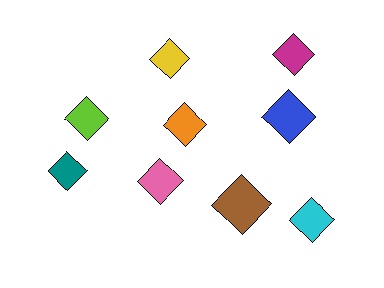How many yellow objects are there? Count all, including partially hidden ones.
There is 1 yellow object.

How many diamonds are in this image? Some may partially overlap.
There are 9 diamonds.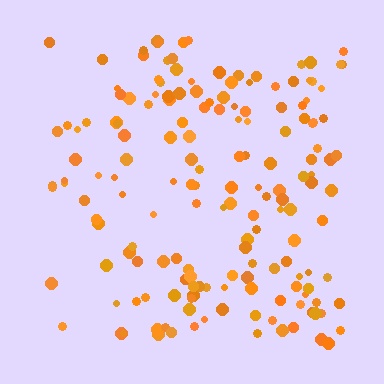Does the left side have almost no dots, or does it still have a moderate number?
Still a moderate number, just noticeably fewer than the right.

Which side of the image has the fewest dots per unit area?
The left.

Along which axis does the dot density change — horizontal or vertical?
Horizontal.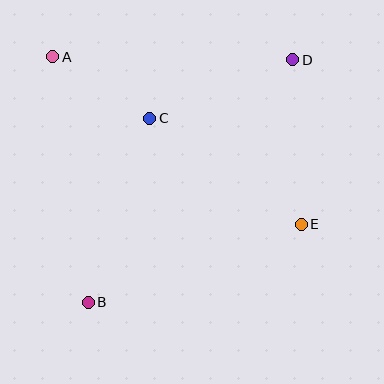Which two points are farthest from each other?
Points B and D are farthest from each other.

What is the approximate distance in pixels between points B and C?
The distance between B and C is approximately 194 pixels.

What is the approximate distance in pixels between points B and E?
The distance between B and E is approximately 227 pixels.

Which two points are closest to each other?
Points A and C are closest to each other.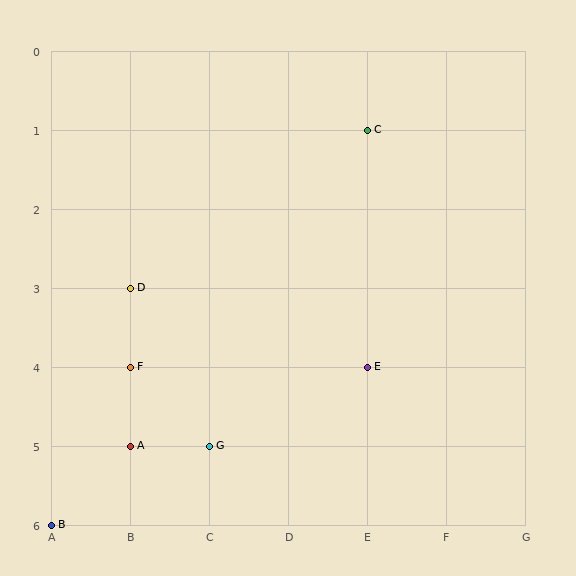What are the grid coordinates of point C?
Point C is at grid coordinates (E, 1).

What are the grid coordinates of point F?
Point F is at grid coordinates (B, 4).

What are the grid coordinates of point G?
Point G is at grid coordinates (C, 5).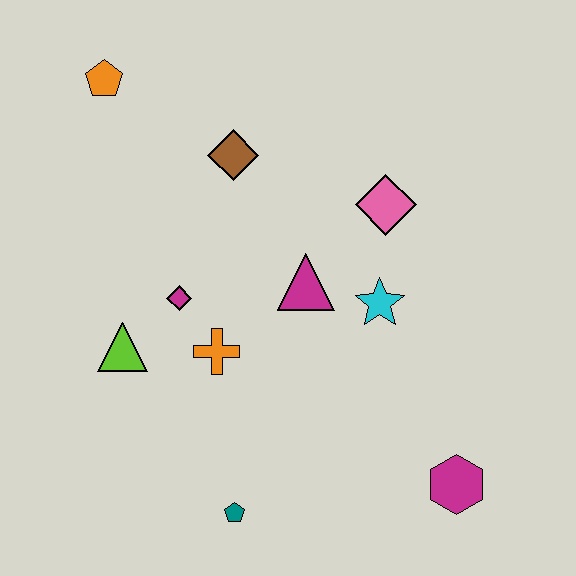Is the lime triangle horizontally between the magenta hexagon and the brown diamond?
No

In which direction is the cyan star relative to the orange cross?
The cyan star is to the right of the orange cross.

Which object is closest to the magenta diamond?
The orange cross is closest to the magenta diamond.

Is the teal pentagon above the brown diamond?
No